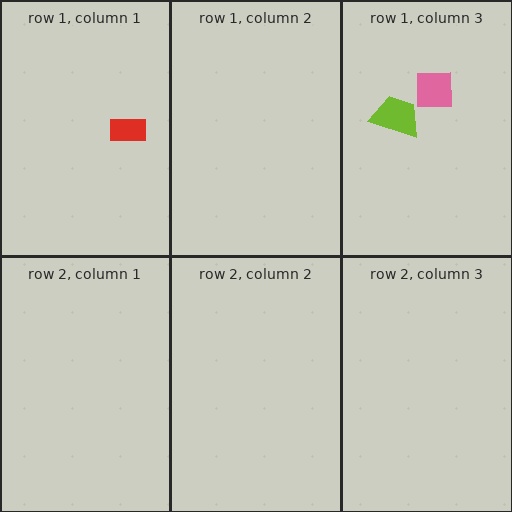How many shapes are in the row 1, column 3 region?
2.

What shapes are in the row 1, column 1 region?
The red rectangle.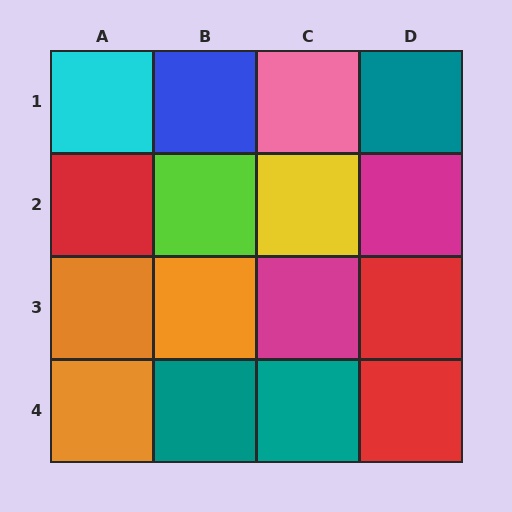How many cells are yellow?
1 cell is yellow.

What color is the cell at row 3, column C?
Magenta.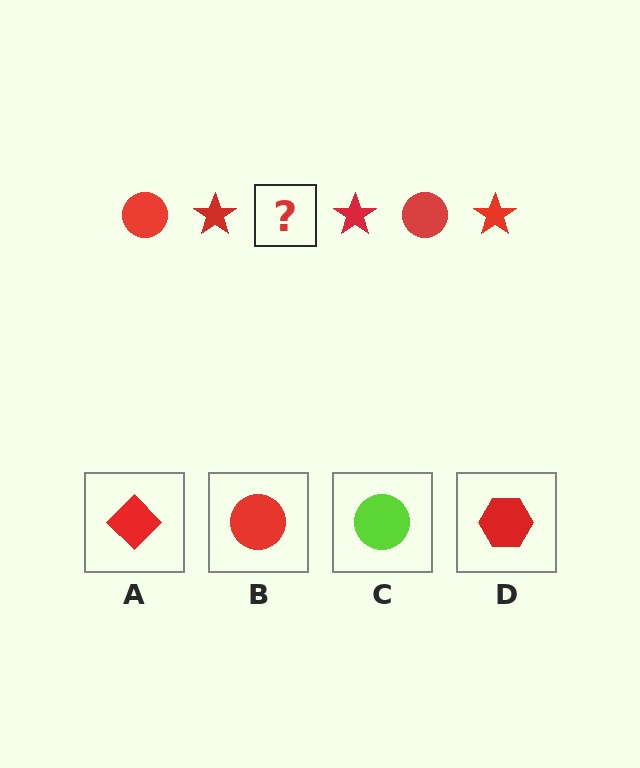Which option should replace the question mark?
Option B.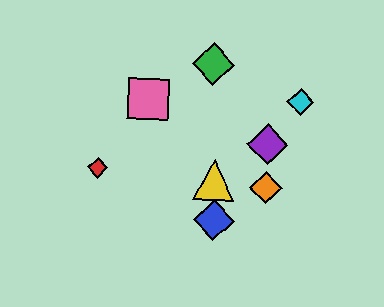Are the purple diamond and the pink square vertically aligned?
No, the purple diamond is at x≈267 and the pink square is at x≈149.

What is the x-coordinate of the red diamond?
The red diamond is at x≈98.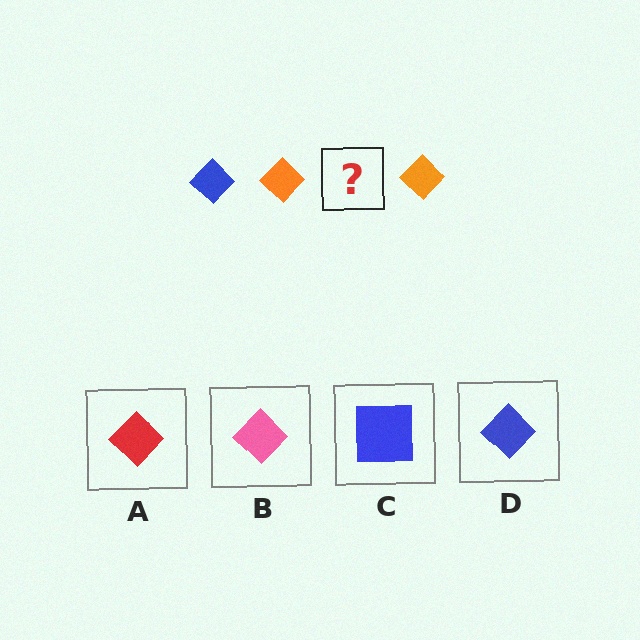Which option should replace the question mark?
Option D.